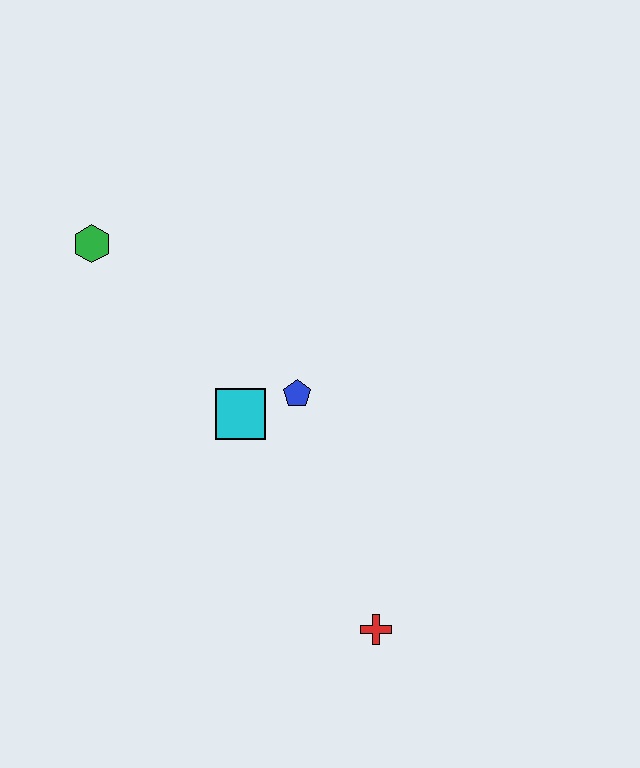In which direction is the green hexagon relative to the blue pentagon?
The green hexagon is to the left of the blue pentagon.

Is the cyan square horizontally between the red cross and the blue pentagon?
No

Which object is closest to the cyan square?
The blue pentagon is closest to the cyan square.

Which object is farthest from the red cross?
The green hexagon is farthest from the red cross.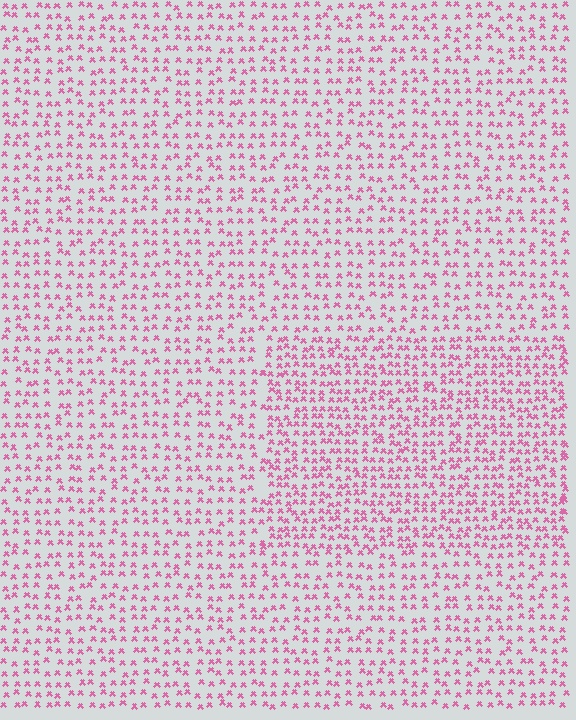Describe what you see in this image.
The image contains small pink elements arranged at two different densities. A rectangle-shaped region is visible where the elements are more densely packed than the surrounding area.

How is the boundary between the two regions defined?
The boundary is defined by a change in element density (approximately 1.6x ratio). All elements are the same color, size, and shape.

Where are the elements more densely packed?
The elements are more densely packed inside the rectangle boundary.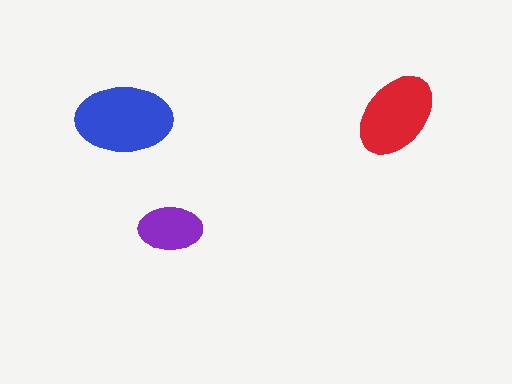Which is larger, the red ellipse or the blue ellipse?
The blue one.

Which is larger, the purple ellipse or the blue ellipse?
The blue one.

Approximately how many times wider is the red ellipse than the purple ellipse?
About 1.5 times wider.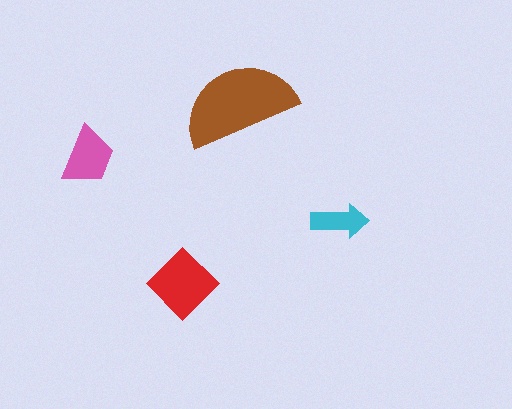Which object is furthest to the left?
The pink trapezoid is leftmost.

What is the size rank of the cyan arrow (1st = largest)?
4th.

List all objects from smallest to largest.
The cyan arrow, the pink trapezoid, the red diamond, the brown semicircle.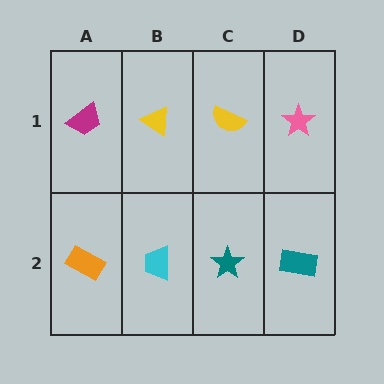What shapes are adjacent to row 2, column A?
A magenta trapezoid (row 1, column A), a cyan trapezoid (row 2, column B).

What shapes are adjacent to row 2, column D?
A pink star (row 1, column D), a teal star (row 2, column C).